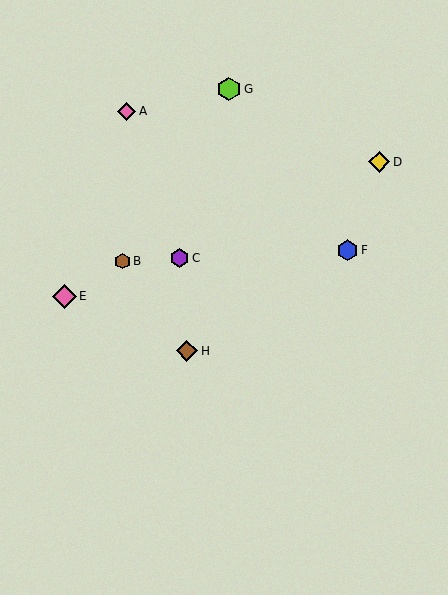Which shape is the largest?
The lime hexagon (labeled G) is the largest.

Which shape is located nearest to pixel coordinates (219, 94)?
The lime hexagon (labeled G) at (229, 89) is nearest to that location.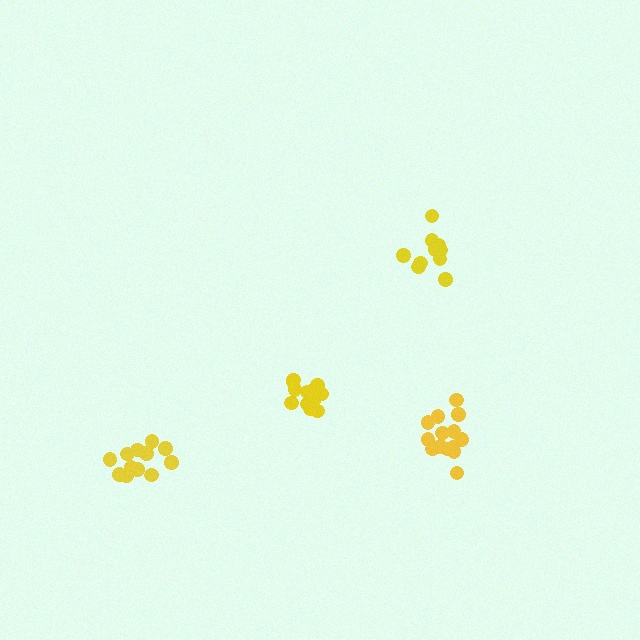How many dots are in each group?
Group 1: 14 dots, Group 2: 12 dots, Group 3: 11 dots, Group 4: 15 dots (52 total).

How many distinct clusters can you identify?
There are 4 distinct clusters.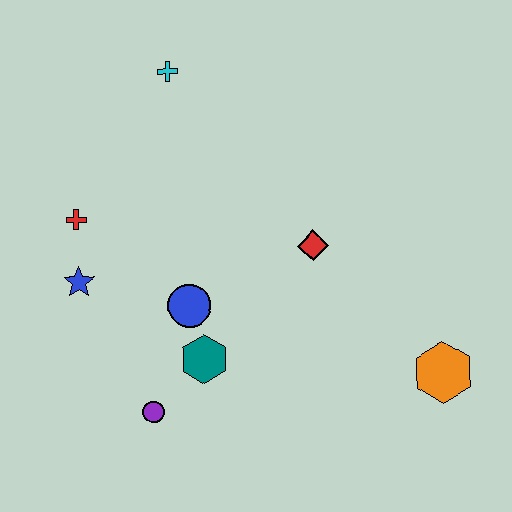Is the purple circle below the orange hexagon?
Yes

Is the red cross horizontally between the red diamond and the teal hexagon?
No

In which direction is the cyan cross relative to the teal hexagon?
The cyan cross is above the teal hexagon.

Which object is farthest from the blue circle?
The orange hexagon is farthest from the blue circle.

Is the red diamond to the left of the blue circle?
No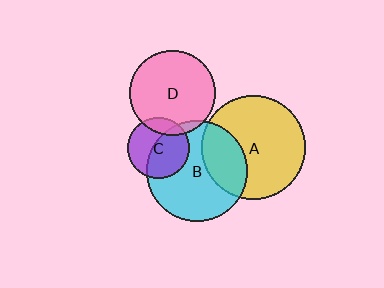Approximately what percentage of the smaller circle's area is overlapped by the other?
Approximately 5%.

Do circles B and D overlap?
Yes.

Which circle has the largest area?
Circle A (yellow).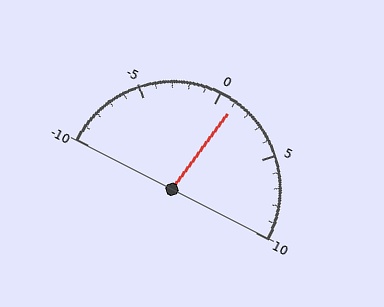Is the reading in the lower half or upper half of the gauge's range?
The reading is in the upper half of the range (-10 to 10).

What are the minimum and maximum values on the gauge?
The gauge ranges from -10 to 10.